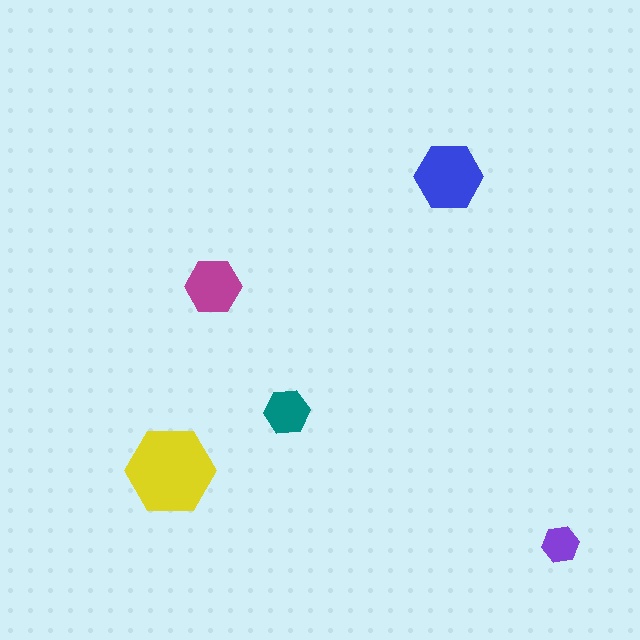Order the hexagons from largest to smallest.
the yellow one, the blue one, the magenta one, the teal one, the purple one.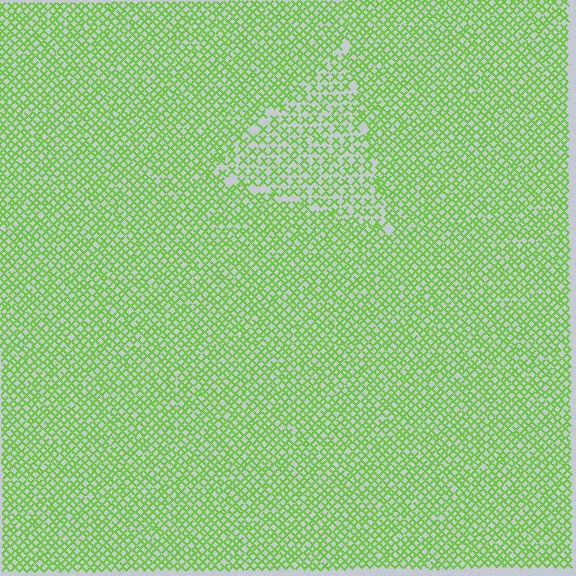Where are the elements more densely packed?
The elements are more densely packed outside the triangle boundary.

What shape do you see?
I see a triangle.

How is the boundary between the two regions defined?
The boundary is defined by a change in element density (approximately 1.5x ratio). All elements are the same color, size, and shape.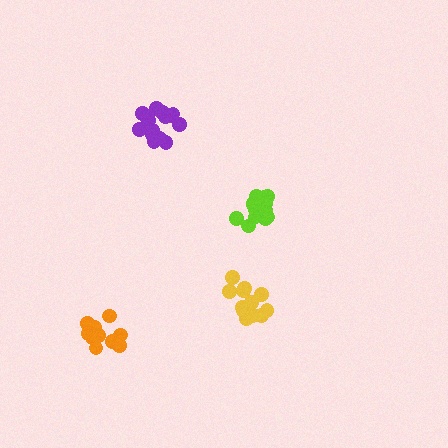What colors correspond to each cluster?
The clusters are colored: orange, yellow, purple, lime.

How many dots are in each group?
Group 1: 11 dots, Group 2: 17 dots, Group 3: 14 dots, Group 4: 15 dots (57 total).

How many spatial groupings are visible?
There are 4 spatial groupings.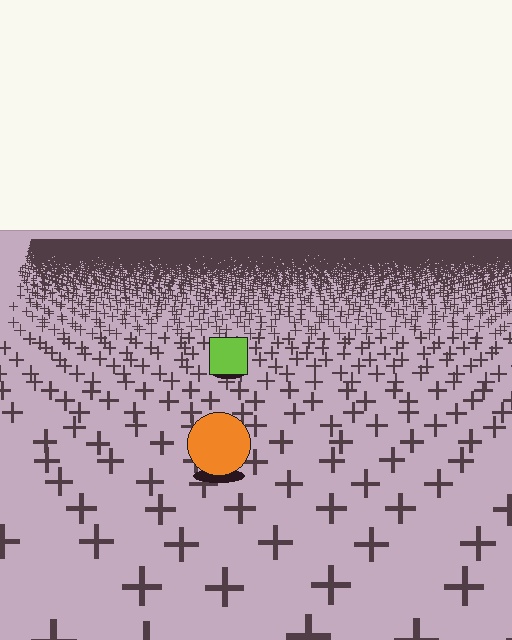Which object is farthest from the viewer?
The lime square is farthest from the viewer. It appears smaller and the ground texture around it is denser.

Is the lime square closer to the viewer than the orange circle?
No. The orange circle is closer — you can tell from the texture gradient: the ground texture is coarser near it.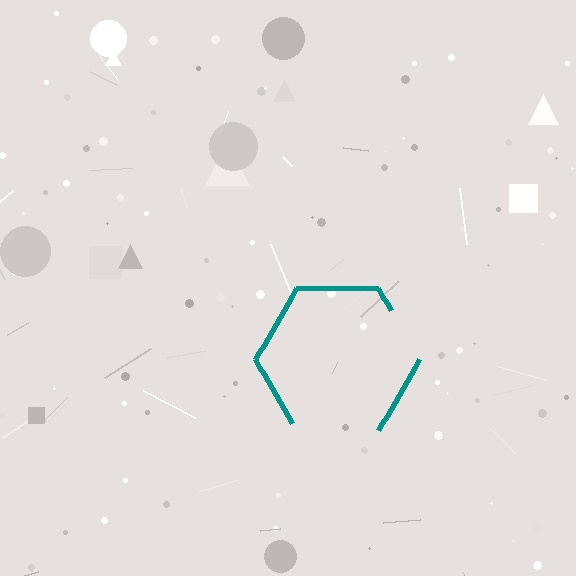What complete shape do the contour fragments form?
The contour fragments form a hexagon.